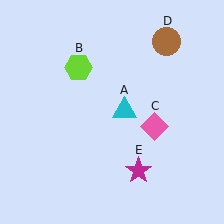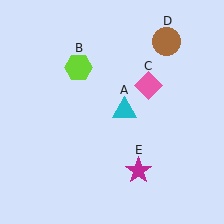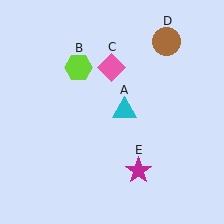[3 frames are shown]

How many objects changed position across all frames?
1 object changed position: pink diamond (object C).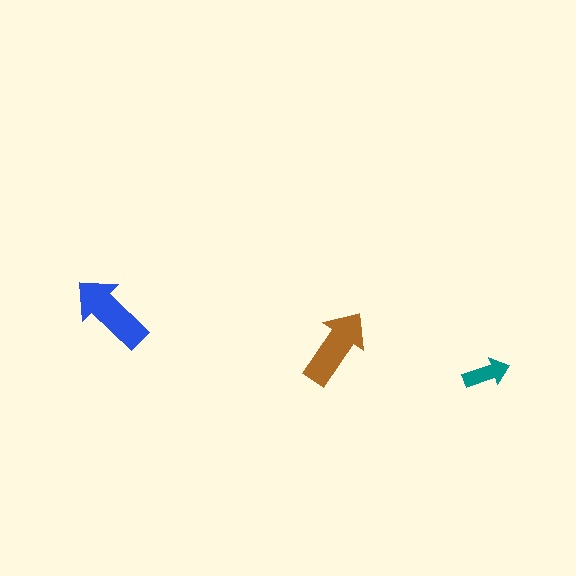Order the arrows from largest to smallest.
the blue one, the brown one, the teal one.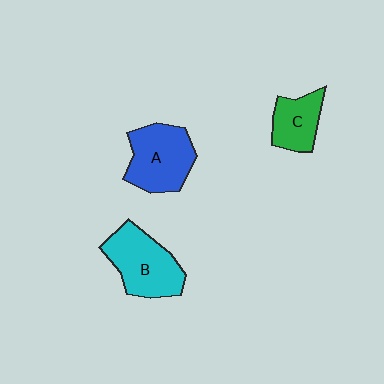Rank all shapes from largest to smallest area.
From largest to smallest: B (cyan), A (blue), C (green).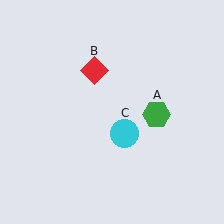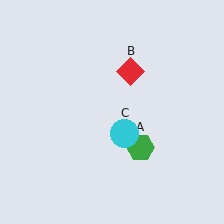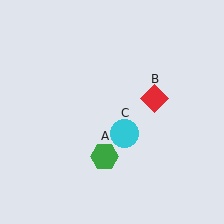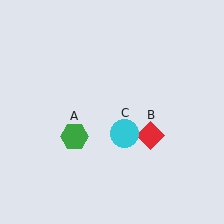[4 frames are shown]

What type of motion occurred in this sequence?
The green hexagon (object A), red diamond (object B) rotated clockwise around the center of the scene.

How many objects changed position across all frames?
2 objects changed position: green hexagon (object A), red diamond (object B).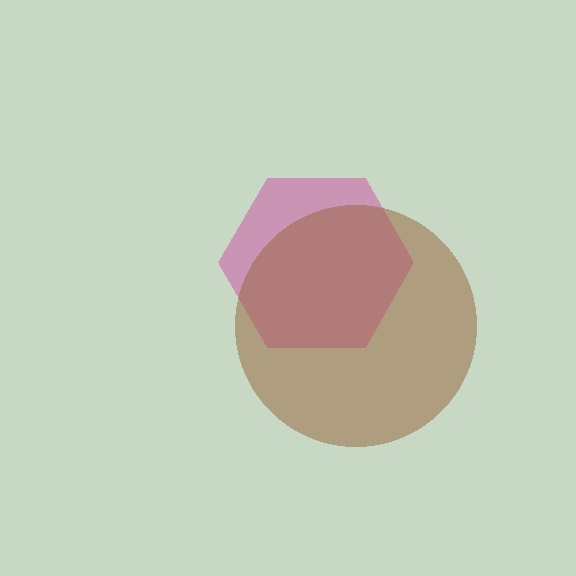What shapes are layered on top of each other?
The layered shapes are: a magenta hexagon, a brown circle.